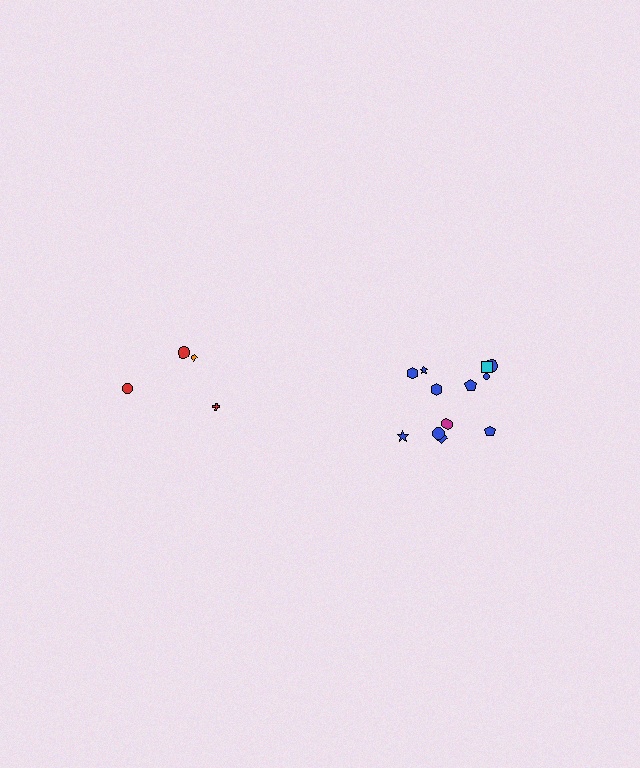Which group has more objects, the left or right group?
The right group.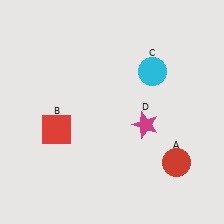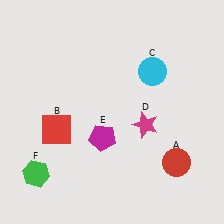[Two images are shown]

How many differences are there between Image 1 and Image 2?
There are 2 differences between the two images.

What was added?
A magenta pentagon (E), a green hexagon (F) were added in Image 2.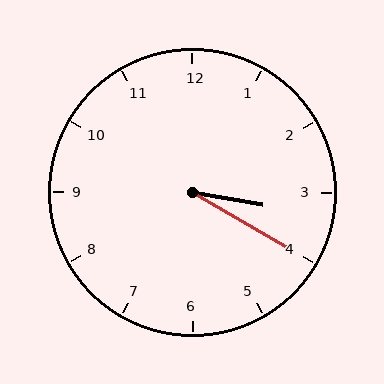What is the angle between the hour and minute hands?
Approximately 20 degrees.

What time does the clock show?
3:20.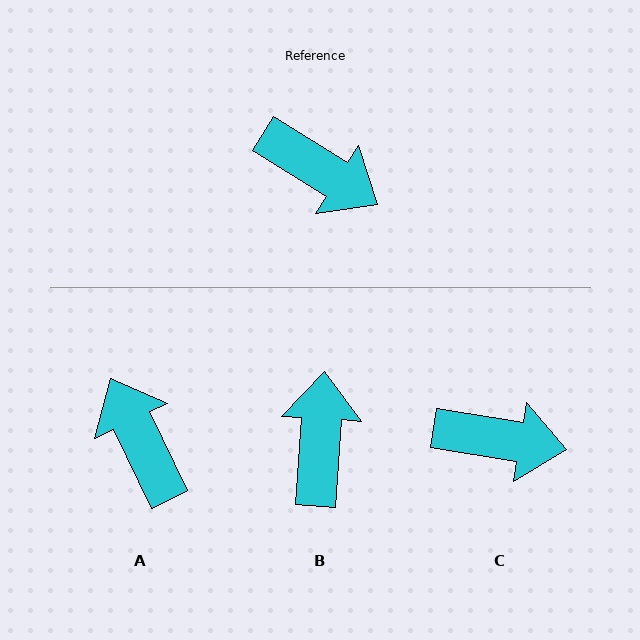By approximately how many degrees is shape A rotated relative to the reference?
Approximately 148 degrees counter-clockwise.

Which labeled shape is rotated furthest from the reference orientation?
A, about 148 degrees away.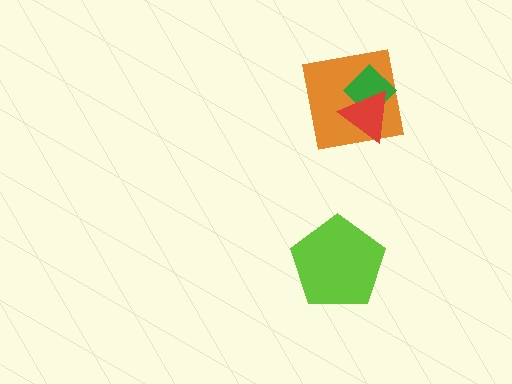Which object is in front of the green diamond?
The red triangle is in front of the green diamond.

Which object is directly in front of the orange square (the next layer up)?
The green diamond is directly in front of the orange square.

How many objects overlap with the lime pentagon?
0 objects overlap with the lime pentagon.